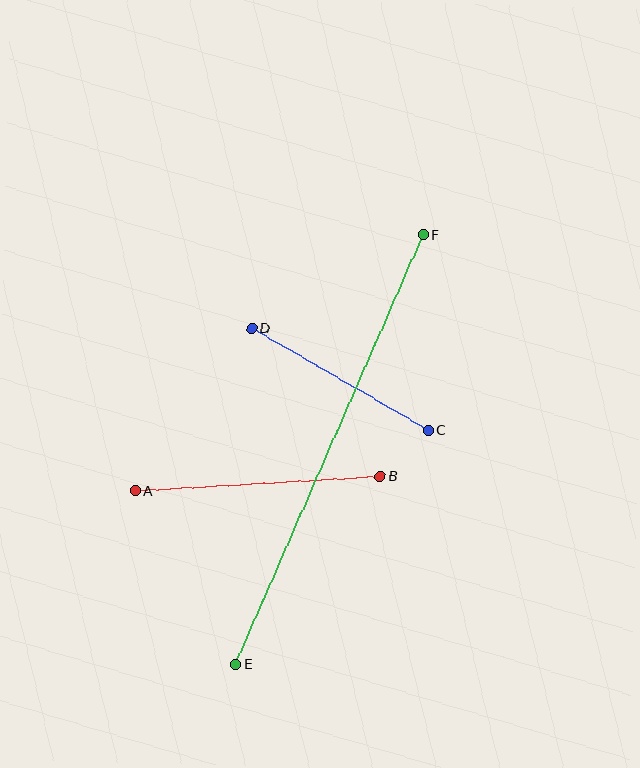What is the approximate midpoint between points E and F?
The midpoint is at approximately (330, 449) pixels.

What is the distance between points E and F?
The distance is approximately 469 pixels.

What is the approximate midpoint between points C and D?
The midpoint is at approximately (340, 379) pixels.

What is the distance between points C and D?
The distance is approximately 204 pixels.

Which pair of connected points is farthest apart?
Points E and F are farthest apart.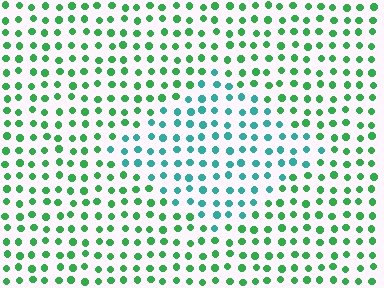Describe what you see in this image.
The image is filled with small green elements in a uniform arrangement. A diamond-shaped region is visible where the elements are tinted to a slightly different hue, forming a subtle color boundary.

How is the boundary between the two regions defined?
The boundary is defined purely by a slight shift in hue (about 42 degrees). Spacing, size, and orientation are identical on both sides.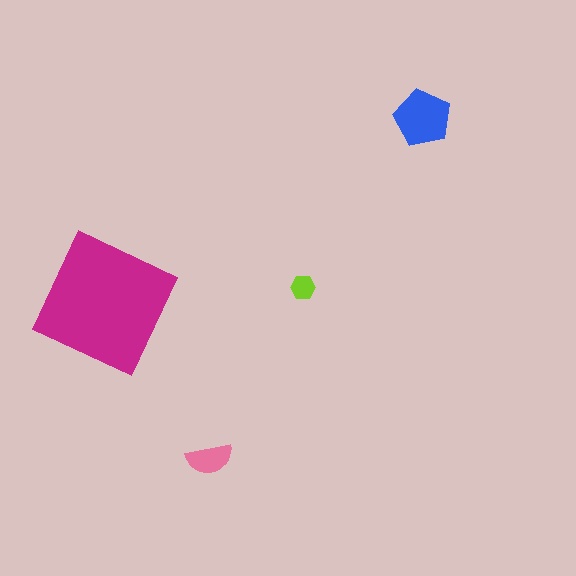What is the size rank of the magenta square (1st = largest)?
1st.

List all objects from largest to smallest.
The magenta square, the blue pentagon, the pink semicircle, the lime hexagon.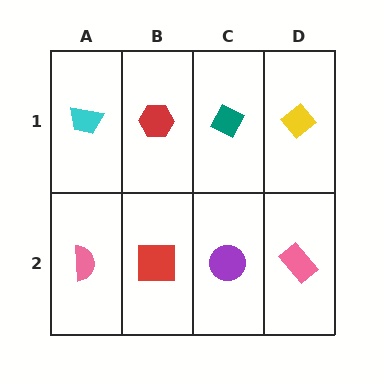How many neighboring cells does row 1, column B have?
3.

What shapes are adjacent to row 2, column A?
A cyan trapezoid (row 1, column A), a red square (row 2, column B).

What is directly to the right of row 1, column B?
A teal diamond.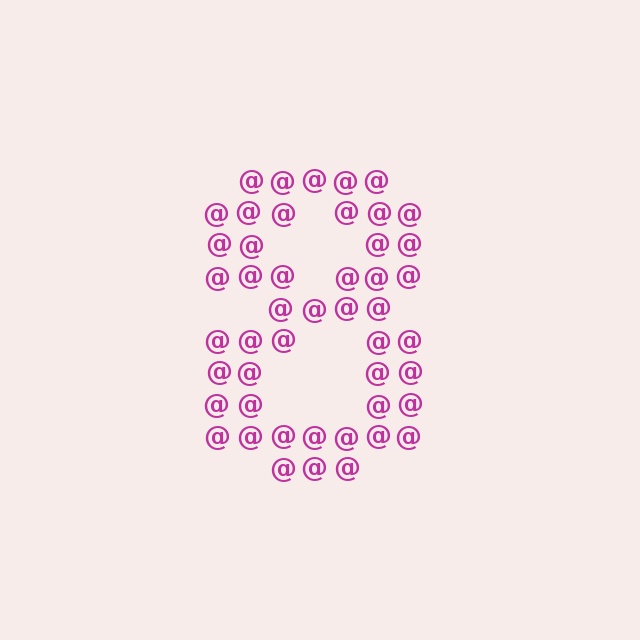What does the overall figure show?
The overall figure shows the digit 8.